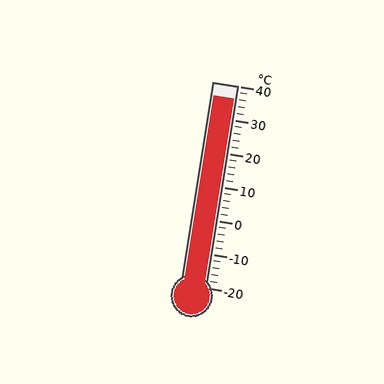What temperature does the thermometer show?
The thermometer shows approximately 36°C.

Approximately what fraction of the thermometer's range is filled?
The thermometer is filled to approximately 95% of its range.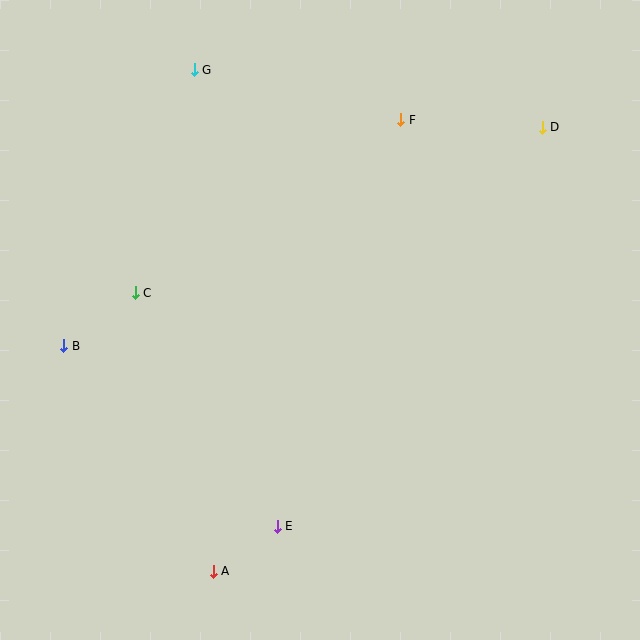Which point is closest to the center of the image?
Point C at (135, 293) is closest to the center.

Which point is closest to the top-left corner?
Point G is closest to the top-left corner.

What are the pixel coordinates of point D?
Point D is at (542, 127).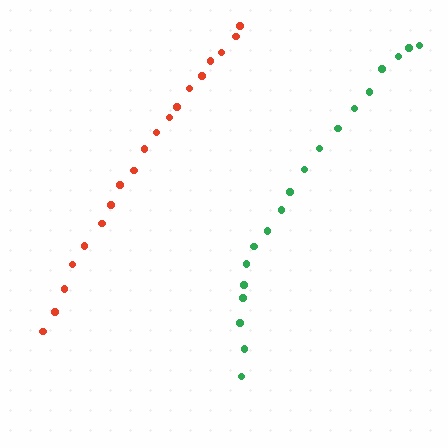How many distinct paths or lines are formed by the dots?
There are 2 distinct paths.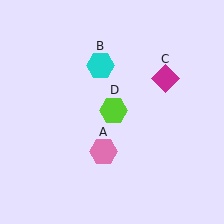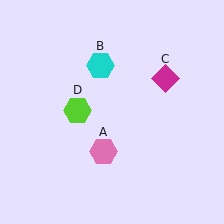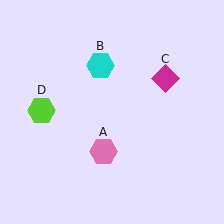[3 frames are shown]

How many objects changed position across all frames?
1 object changed position: lime hexagon (object D).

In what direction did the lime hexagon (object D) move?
The lime hexagon (object D) moved left.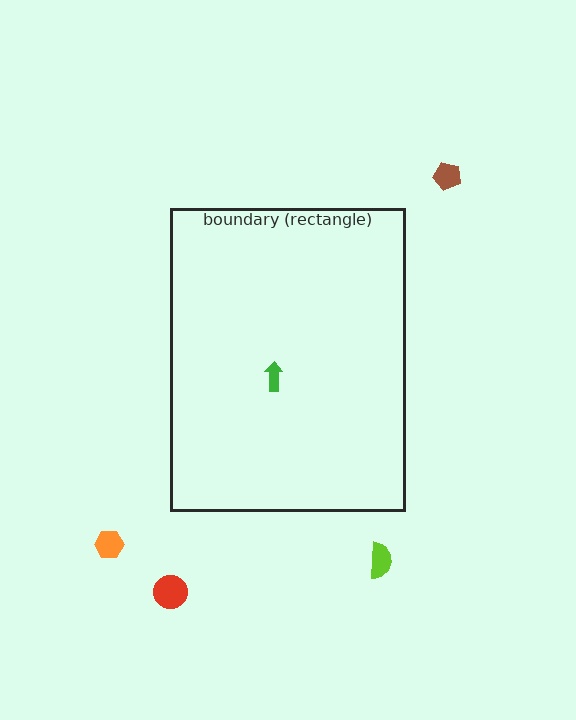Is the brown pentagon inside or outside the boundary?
Outside.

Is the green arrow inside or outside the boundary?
Inside.